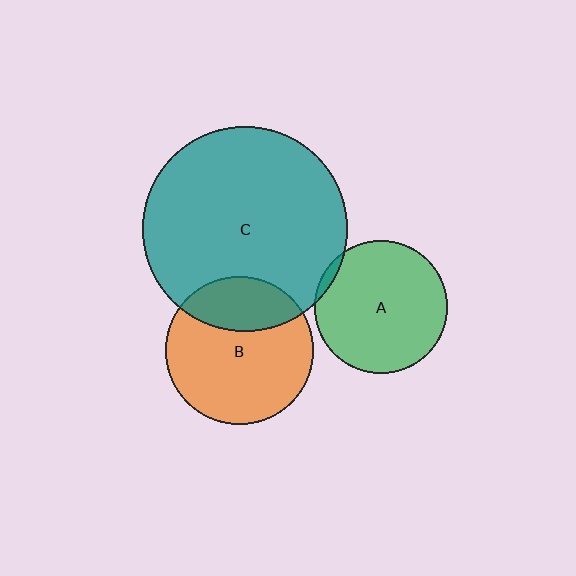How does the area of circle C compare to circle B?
Approximately 1.9 times.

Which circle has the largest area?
Circle C (teal).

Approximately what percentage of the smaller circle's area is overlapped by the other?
Approximately 25%.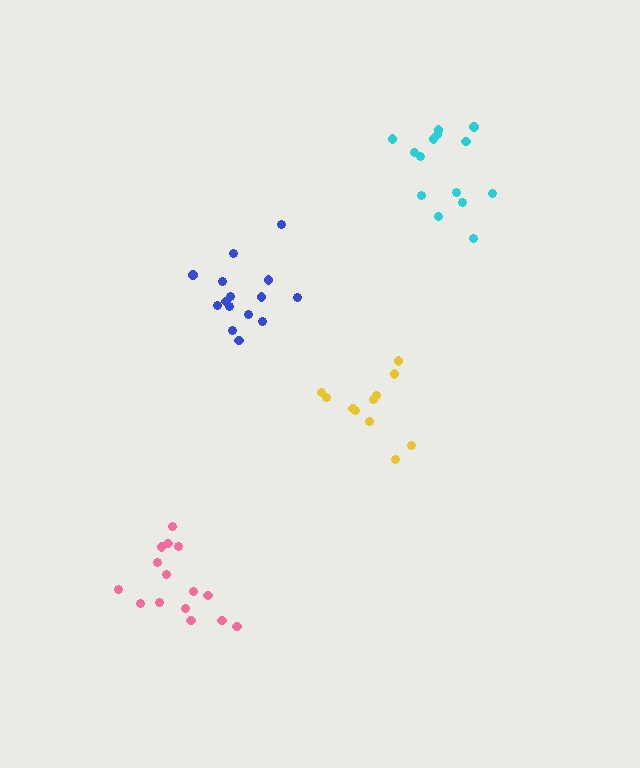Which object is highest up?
The cyan cluster is topmost.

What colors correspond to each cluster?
The clusters are colored: cyan, pink, blue, yellow.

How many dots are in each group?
Group 1: 14 dots, Group 2: 15 dots, Group 3: 15 dots, Group 4: 11 dots (55 total).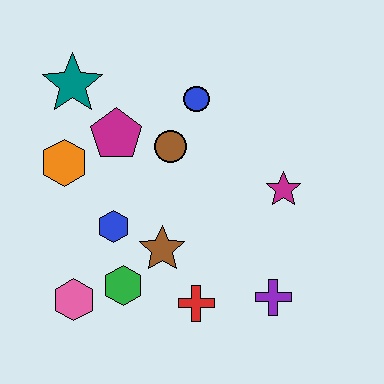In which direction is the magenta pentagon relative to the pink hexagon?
The magenta pentagon is above the pink hexagon.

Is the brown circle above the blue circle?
No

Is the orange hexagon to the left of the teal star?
Yes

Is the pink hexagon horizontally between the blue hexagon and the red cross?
No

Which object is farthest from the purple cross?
The teal star is farthest from the purple cross.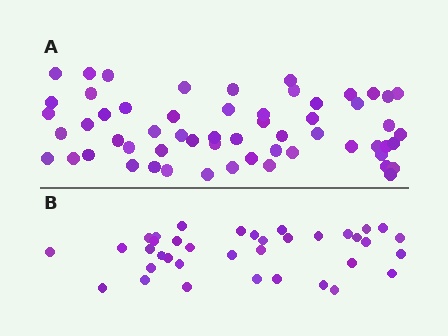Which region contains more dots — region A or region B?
Region A (the top region) has more dots.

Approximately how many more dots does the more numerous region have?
Region A has approximately 20 more dots than region B.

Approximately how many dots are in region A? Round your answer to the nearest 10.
About 60 dots. (The exact count is 58, which rounds to 60.)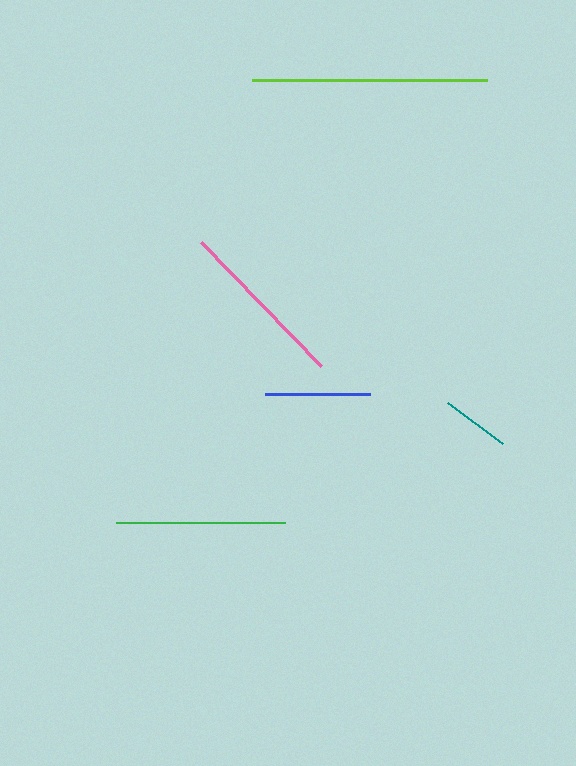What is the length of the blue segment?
The blue segment is approximately 104 pixels long.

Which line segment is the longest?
The lime line is the longest at approximately 235 pixels.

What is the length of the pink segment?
The pink segment is approximately 173 pixels long.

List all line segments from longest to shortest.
From longest to shortest: lime, pink, green, blue, teal.